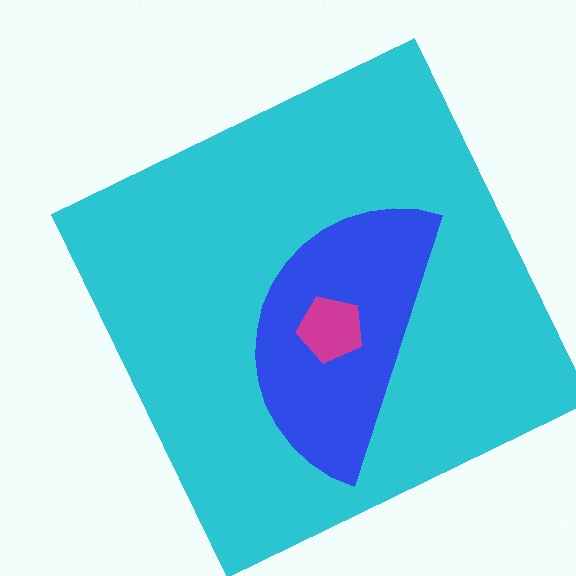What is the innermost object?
The magenta pentagon.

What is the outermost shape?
The cyan square.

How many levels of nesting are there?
3.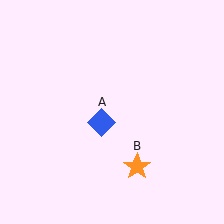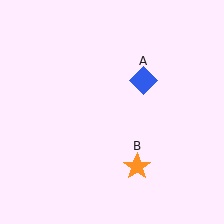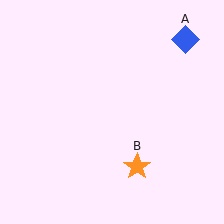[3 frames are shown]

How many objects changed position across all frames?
1 object changed position: blue diamond (object A).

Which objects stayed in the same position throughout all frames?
Orange star (object B) remained stationary.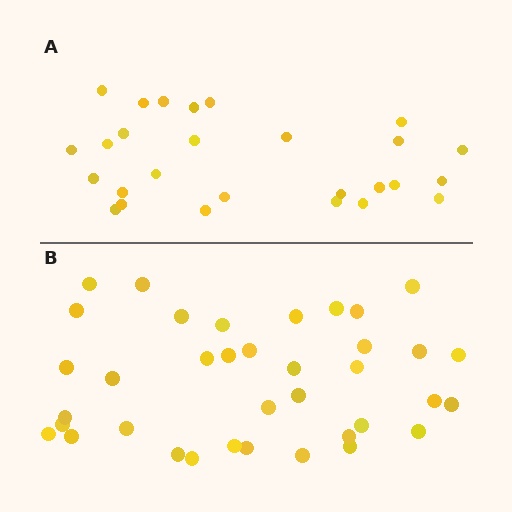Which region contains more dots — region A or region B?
Region B (the bottom region) has more dots.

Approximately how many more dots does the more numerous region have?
Region B has roughly 10 or so more dots than region A.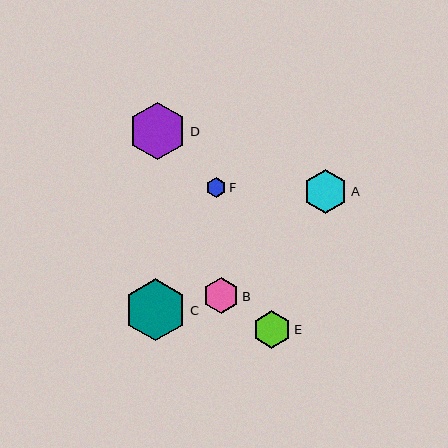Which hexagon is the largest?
Hexagon C is the largest with a size of approximately 62 pixels.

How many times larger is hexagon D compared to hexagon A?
Hexagon D is approximately 1.3 times the size of hexagon A.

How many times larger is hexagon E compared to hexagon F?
Hexagon E is approximately 1.8 times the size of hexagon F.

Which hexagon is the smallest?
Hexagon F is the smallest with a size of approximately 20 pixels.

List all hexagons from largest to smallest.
From largest to smallest: C, D, A, E, B, F.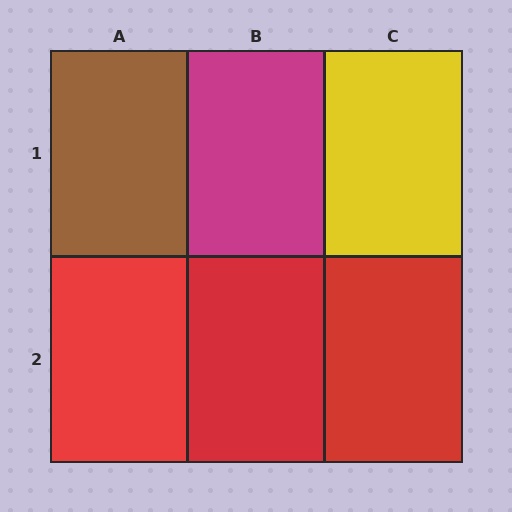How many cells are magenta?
1 cell is magenta.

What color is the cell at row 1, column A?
Brown.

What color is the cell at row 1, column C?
Yellow.